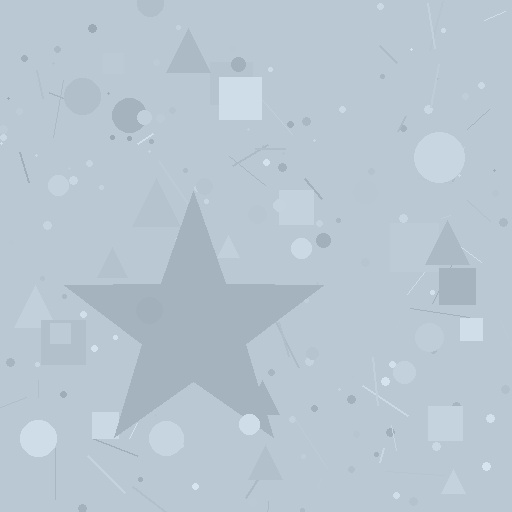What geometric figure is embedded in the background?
A star is embedded in the background.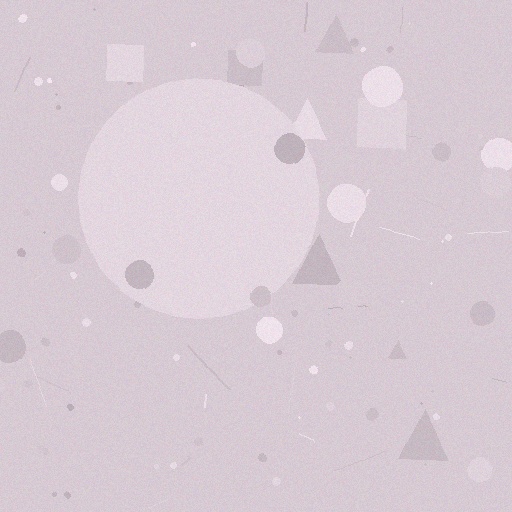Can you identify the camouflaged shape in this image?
The camouflaged shape is a circle.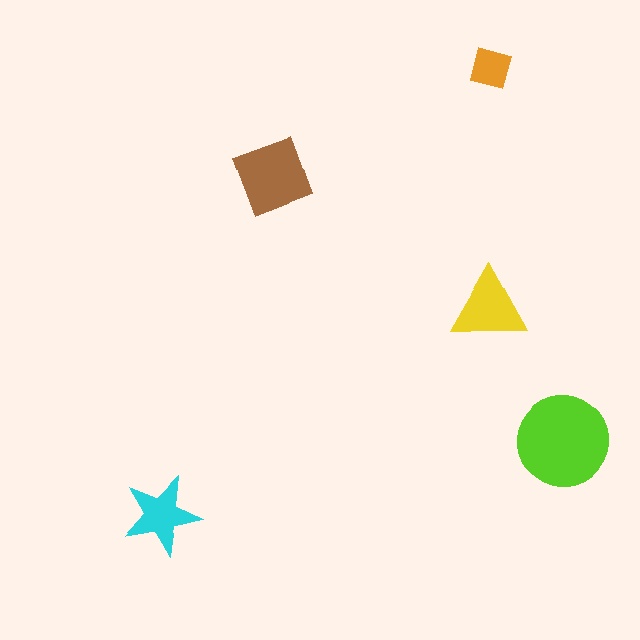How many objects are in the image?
There are 5 objects in the image.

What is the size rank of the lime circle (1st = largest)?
1st.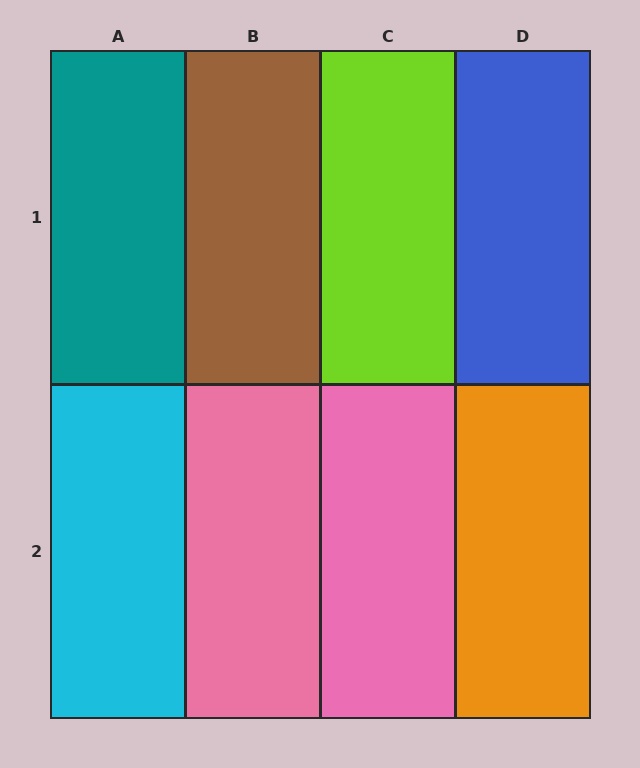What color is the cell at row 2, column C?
Pink.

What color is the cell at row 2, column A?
Cyan.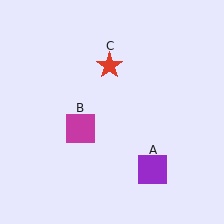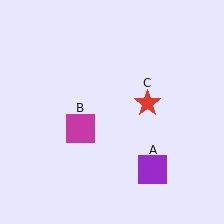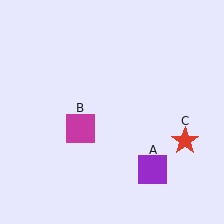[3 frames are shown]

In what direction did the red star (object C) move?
The red star (object C) moved down and to the right.